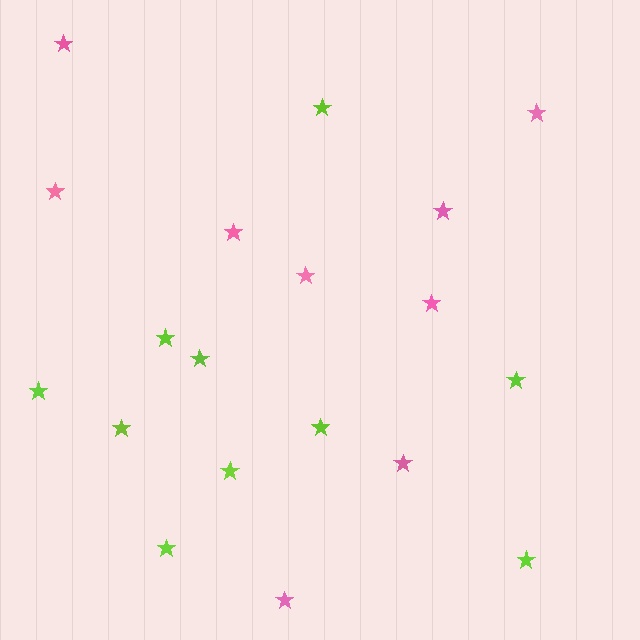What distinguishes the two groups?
There are 2 groups: one group of pink stars (9) and one group of lime stars (10).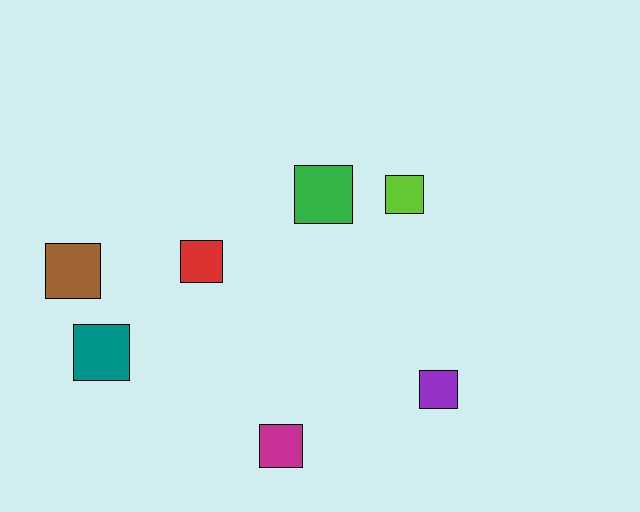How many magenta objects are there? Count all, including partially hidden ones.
There is 1 magenta object.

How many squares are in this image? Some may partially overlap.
There are 7 squares.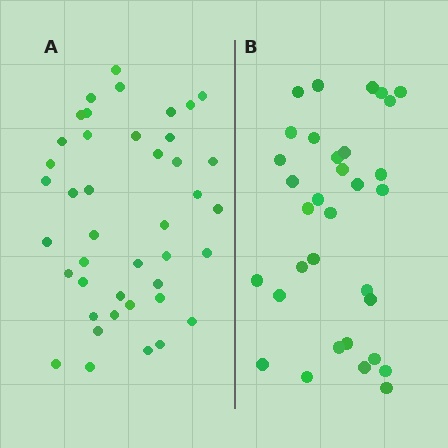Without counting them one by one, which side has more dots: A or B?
Region A (the left region) has more dots.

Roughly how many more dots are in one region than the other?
Region A has roughly 8 or so more dots than region B.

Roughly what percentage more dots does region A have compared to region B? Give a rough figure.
About 25% more.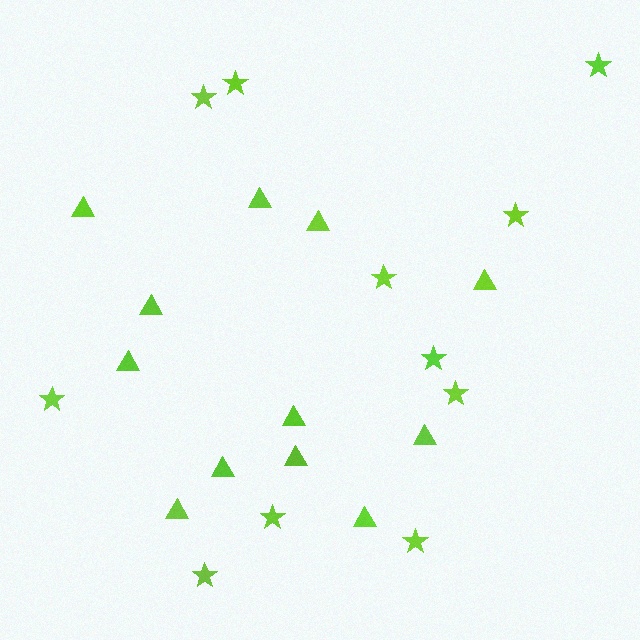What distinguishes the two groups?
There are 2 groups: one group of triangles (12) and one group of stars (11).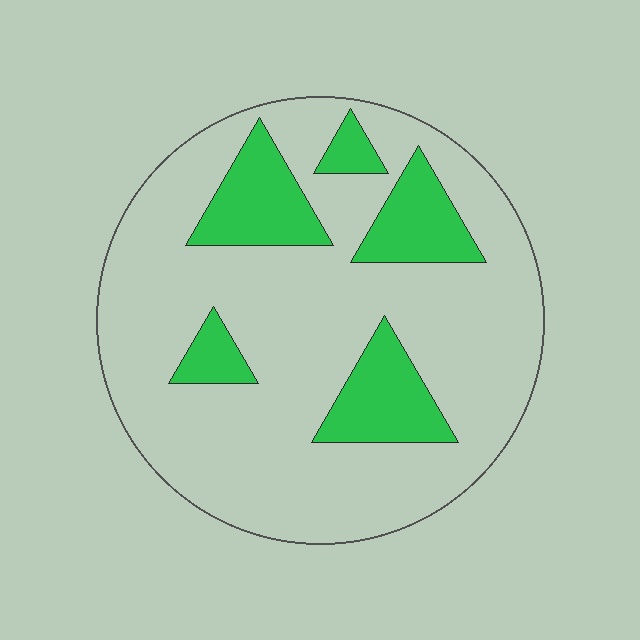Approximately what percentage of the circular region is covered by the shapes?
Approximately 20%.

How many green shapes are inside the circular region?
5.